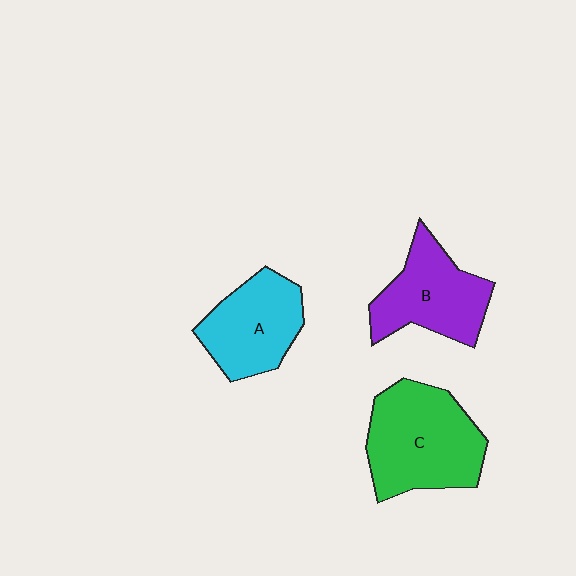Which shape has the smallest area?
Shape A (cyan).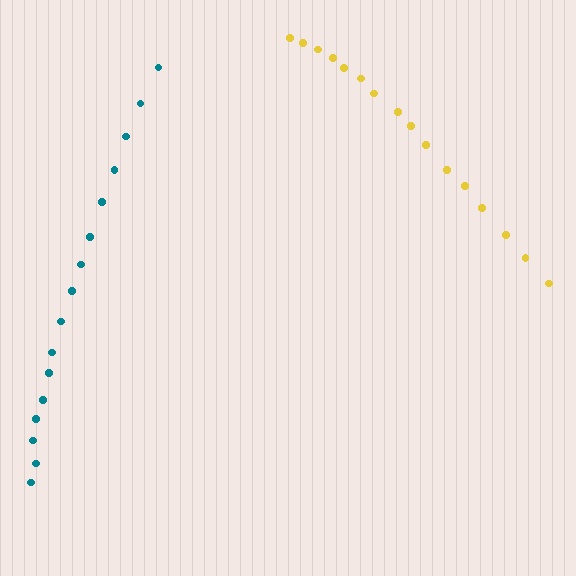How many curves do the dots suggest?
There are 2 distinct paths.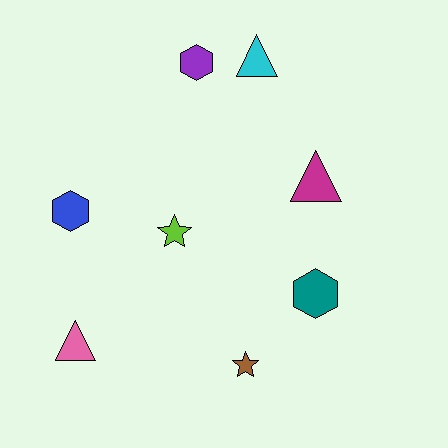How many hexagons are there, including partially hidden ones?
There are 3 hexagons.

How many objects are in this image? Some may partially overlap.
There are 8 objects.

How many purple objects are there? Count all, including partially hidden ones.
There is 1 purple object.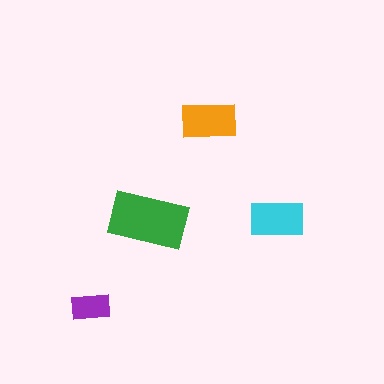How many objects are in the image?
There are 4 objects in the image.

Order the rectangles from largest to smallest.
the green one, the orange one, the cyan one, the purple one.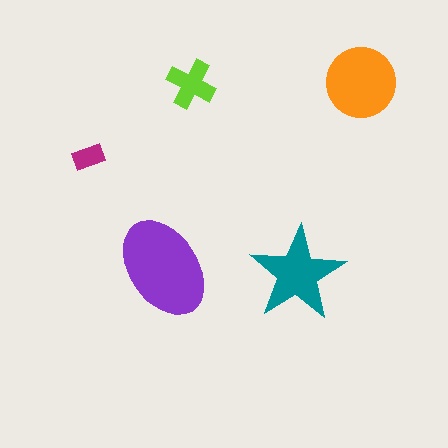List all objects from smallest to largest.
The magenta rectangle, the lime cross, the teal star, the orange circle, the purple ellipse.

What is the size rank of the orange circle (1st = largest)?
2nd.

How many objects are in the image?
There are 5 objects in the image.